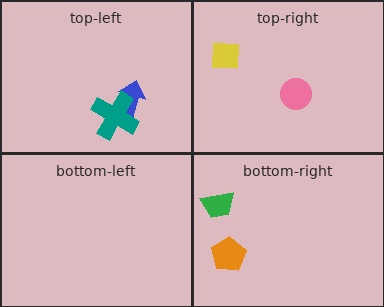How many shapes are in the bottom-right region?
2.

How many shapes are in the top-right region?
2.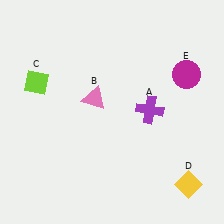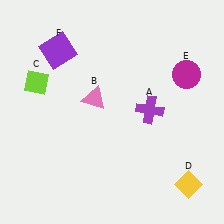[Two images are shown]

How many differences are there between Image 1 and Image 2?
There is 1 difference between the two images.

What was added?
A purple square (F) was added in Image 2.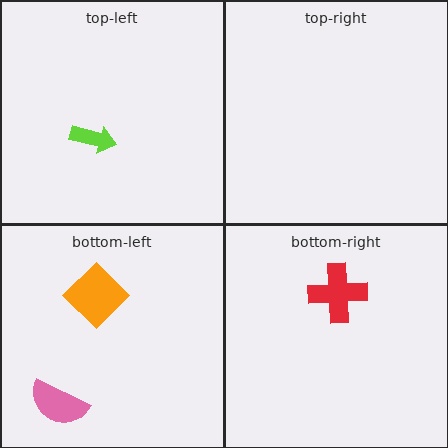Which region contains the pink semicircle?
The bottom-left region.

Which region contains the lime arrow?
The top-left region.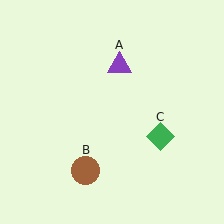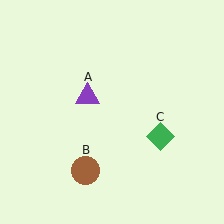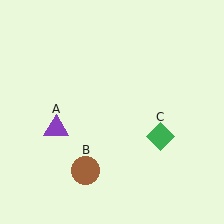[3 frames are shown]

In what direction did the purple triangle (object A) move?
The purple triangle (object A) moved down and to the left.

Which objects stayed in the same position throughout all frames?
Brown circle (object B) and green diamond (object C) remained stationary.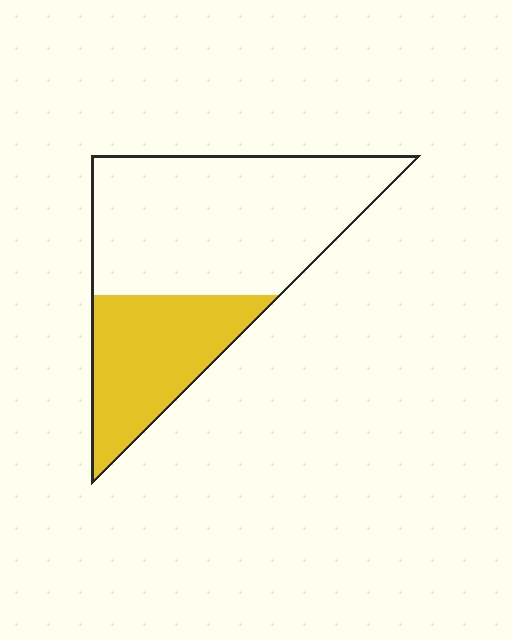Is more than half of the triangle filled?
No.